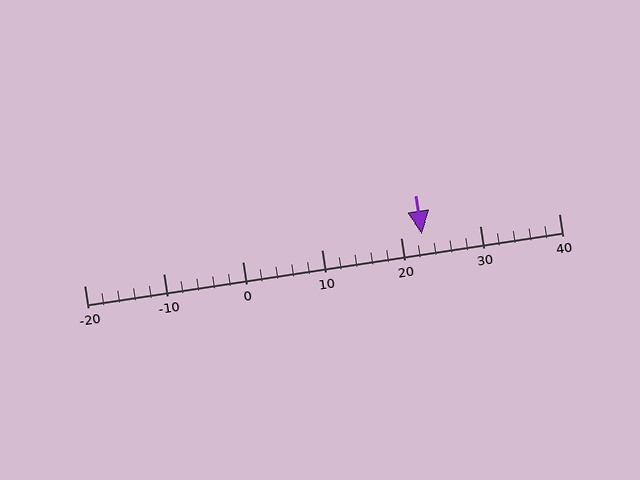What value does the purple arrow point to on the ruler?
The purple arrow points to approximately 23.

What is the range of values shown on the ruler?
The ruler shows values from -20 to 40.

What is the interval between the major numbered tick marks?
The major tick marks are spaced 10 units apart.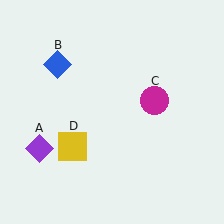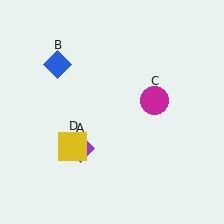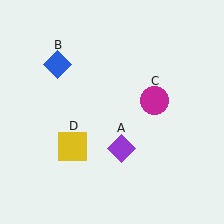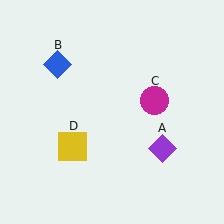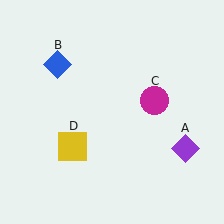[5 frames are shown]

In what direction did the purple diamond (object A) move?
The purple diamond (object A) moved right.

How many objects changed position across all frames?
1 object changed position: purple diamond (object A).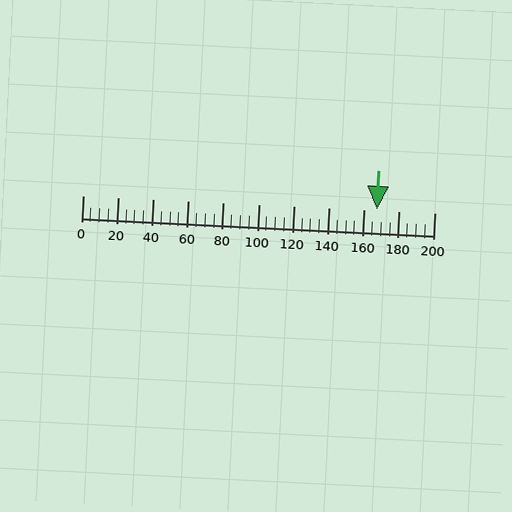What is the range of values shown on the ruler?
The ruler shows values from 0 to 200.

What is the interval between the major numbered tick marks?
The major tick marks are spaced 20 units apart.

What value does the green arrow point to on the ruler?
The green arrow points to approximately 167.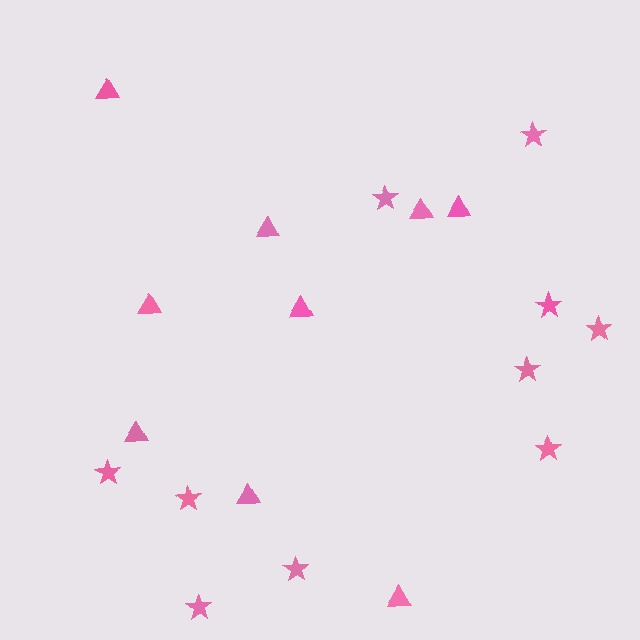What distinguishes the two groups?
There are 2 groups: one group of stars (10) and one group of triangles (9).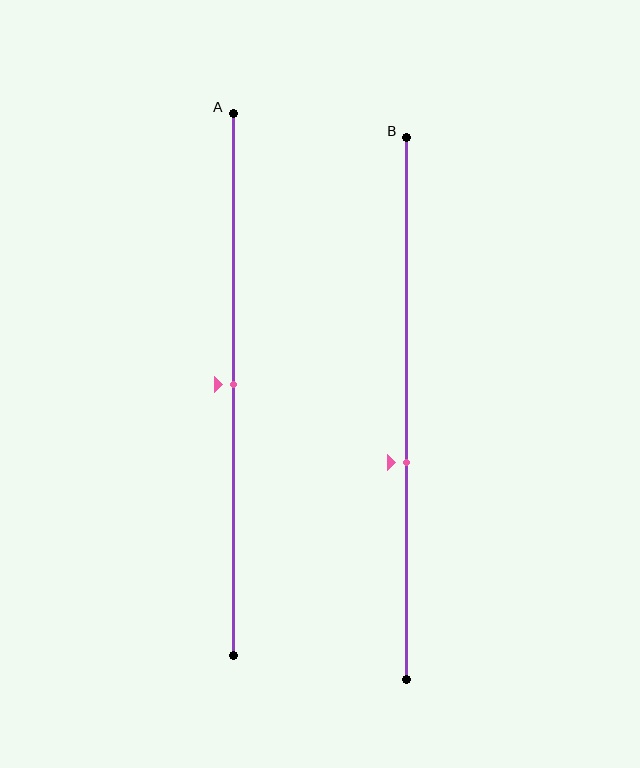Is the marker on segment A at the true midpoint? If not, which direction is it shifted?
Yes, the marker on segment A is at the true midpoint.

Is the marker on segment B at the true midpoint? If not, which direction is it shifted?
No, the marker on segment B is shifted downward by about 10% of the segment length.